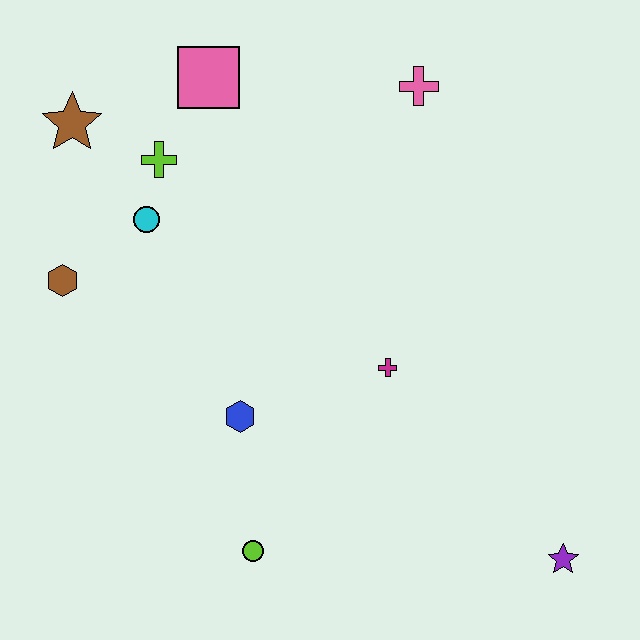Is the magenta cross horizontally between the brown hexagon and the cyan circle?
No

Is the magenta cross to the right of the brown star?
Yes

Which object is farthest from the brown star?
The purple star is farthest from the brown star.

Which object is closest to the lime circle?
The blue hexagon is closest to the lime circle.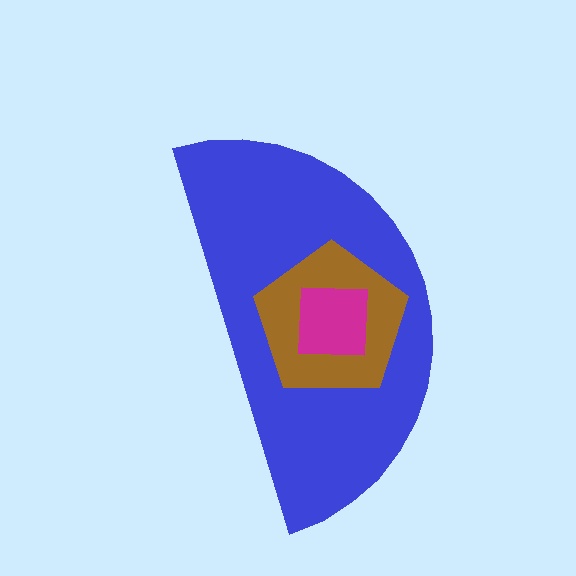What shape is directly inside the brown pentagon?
The magenta square.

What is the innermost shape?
The magenta square.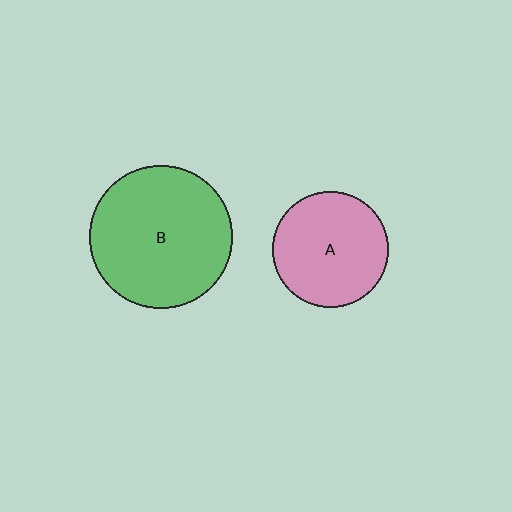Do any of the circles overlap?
No, none of the circles overlap.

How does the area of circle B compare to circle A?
Approximately 1.5 times.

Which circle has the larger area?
Circle B (green).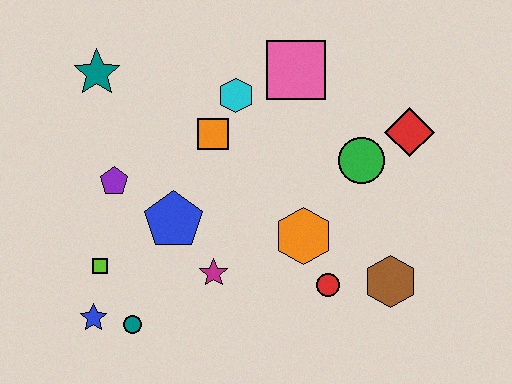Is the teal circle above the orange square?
No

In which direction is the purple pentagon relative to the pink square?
The purple pentagon is to the left of the pink square.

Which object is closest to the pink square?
The cyan hexagon is closest to the pink square.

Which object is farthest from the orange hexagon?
The teal star is farthest from the orange hexagon.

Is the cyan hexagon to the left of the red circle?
Yes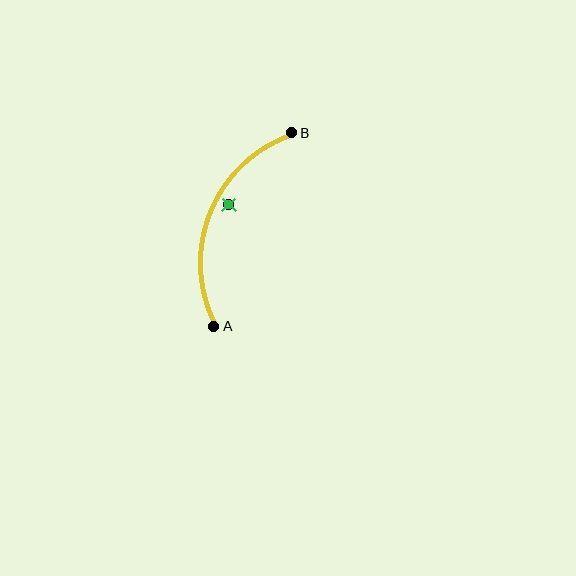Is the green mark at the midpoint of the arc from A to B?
No — the green mark does not lie on the arc at all. It sits slightly inside the curve.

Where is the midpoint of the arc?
The arc midpoint is the point on the curve farthest from the straight line joining A and B. It sits to the left of that line.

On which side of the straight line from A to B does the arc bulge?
The arc bulges to the left of the straight line connecting A and B.